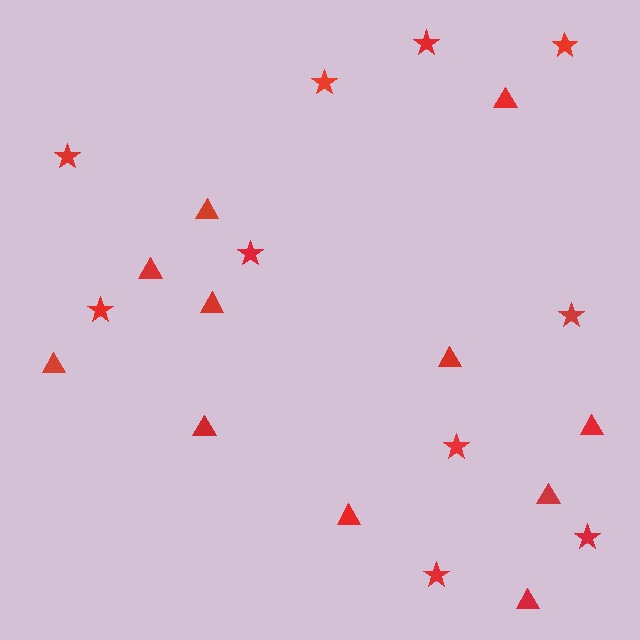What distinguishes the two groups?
There are 2 groups: one group of triangles (11) and one group of stars (10).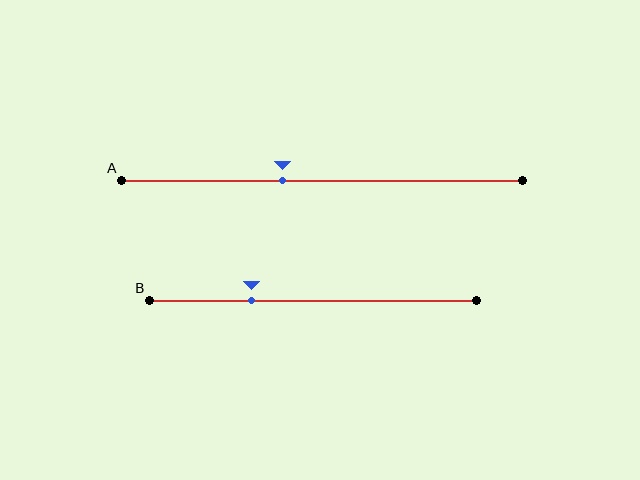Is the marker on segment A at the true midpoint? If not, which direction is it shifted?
No, the marker on segment A is shifted to the left by about 10% of the segment length.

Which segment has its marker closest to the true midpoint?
Segment A has its marker closest to the true midpoint.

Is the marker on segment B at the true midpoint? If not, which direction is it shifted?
No, the marker on segment B is shifted to the left by about 19% of the segment length.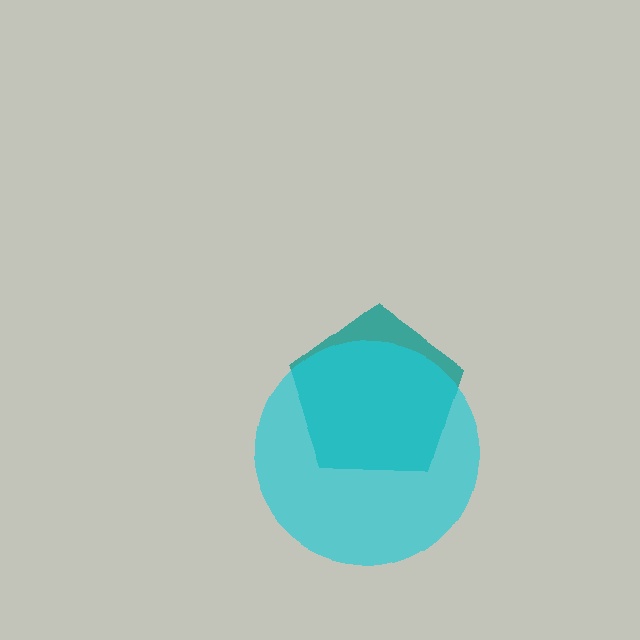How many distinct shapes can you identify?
There are 2 distinct shapes: a teal pentagon, a cyan circle.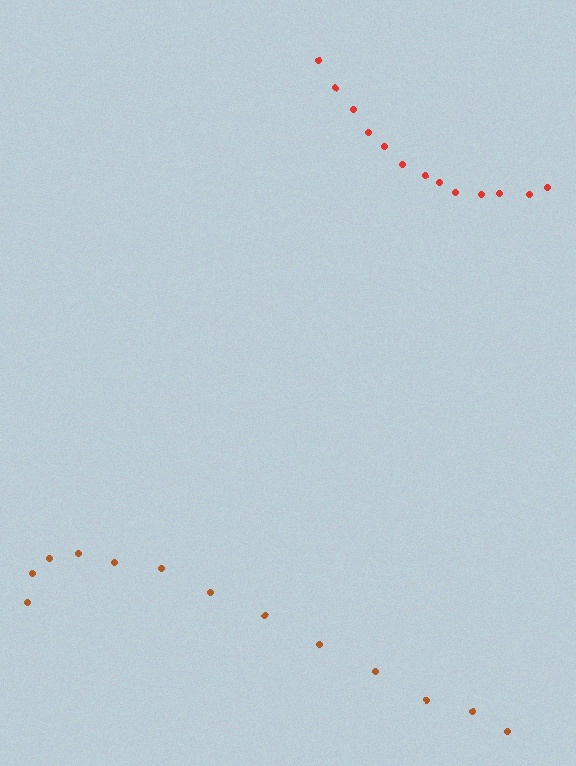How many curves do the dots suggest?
There are 2 distinct paths.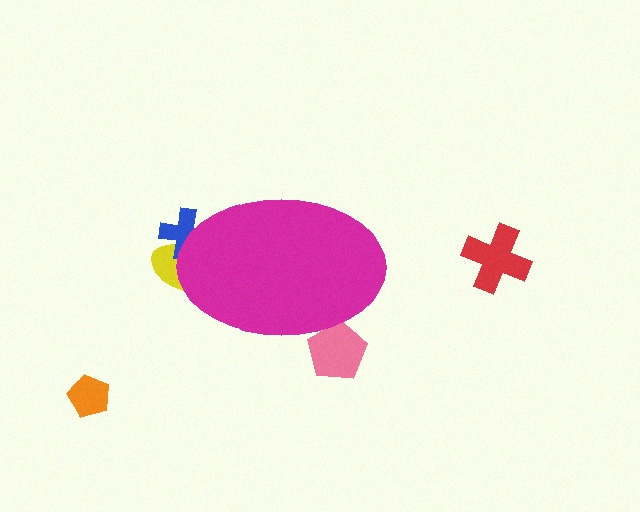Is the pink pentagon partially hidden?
Yes, the pink pentagon is partially hidden behind the magenta ellipse.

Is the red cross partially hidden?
No, the red cross is fully visible.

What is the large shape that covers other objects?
A magenta ellipse.